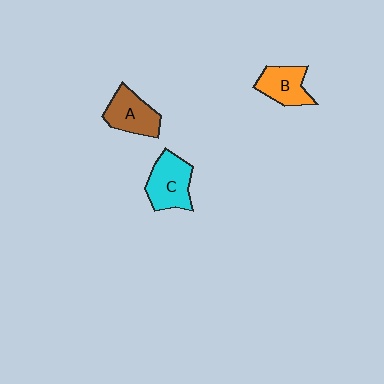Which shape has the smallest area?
Shape B (orange).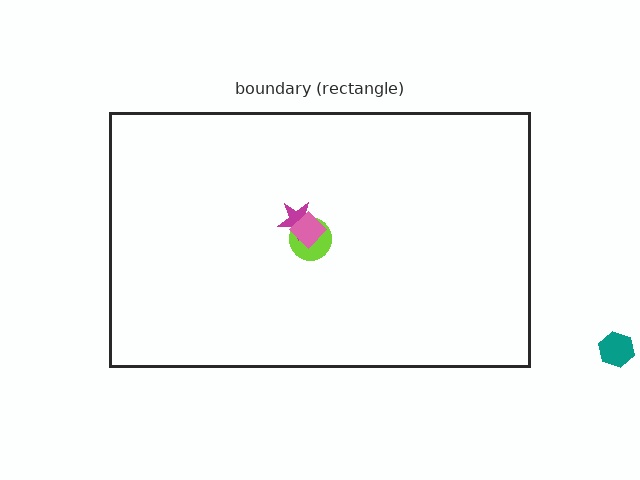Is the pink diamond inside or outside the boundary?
Inside.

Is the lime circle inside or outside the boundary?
Inside.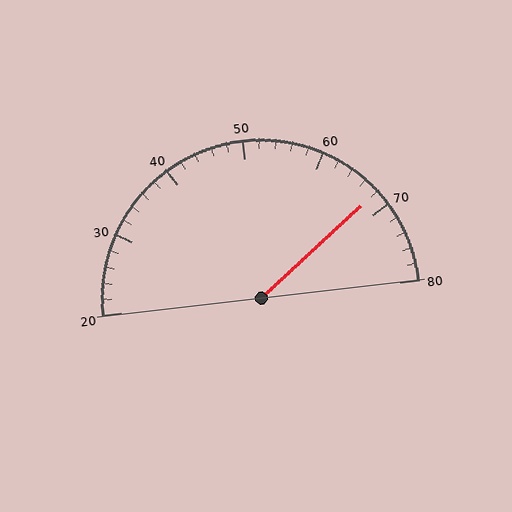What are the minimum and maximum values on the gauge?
The gauge ranges from 20 to 80.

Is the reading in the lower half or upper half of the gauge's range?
The reading is in the upper half of the range (20 to 80).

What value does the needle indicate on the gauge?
The needle indicates approximately 68.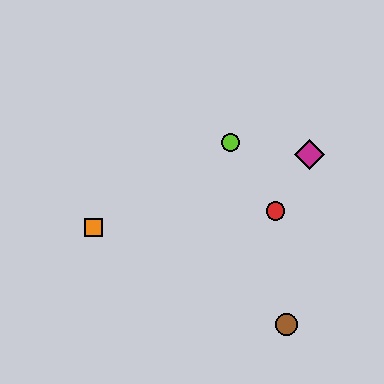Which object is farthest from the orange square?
The magenta diamond is farthest from the orange square.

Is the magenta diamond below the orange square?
No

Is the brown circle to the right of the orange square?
Yes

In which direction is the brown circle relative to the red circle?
The brown circle is below the red circle.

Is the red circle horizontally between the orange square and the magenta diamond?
Yes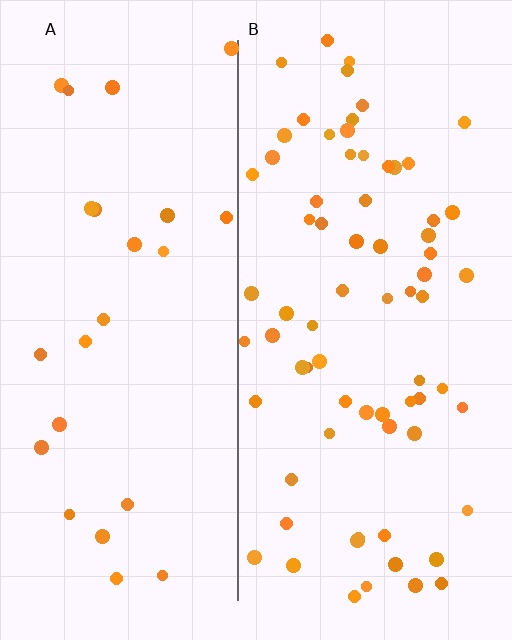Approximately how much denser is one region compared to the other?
Approximately 2.9× — region B over region A.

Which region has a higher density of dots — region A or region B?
B (the right).